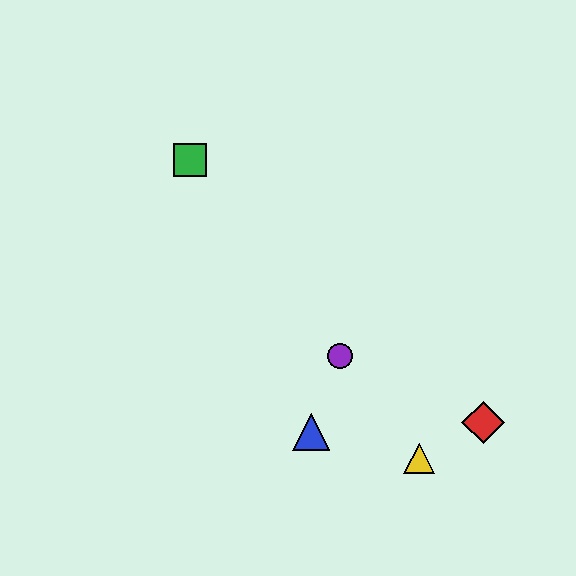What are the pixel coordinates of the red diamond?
The red diamond is at (483, 423).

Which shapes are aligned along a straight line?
The green square, the yellow triangle, the purple circle are aligned along a straight line.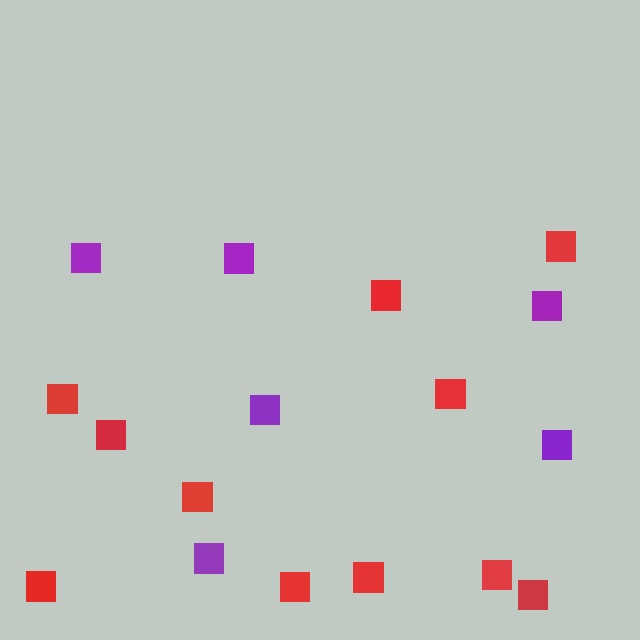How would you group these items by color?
There are 2 groups: one group of red squares (11) and one group of purple squares (6).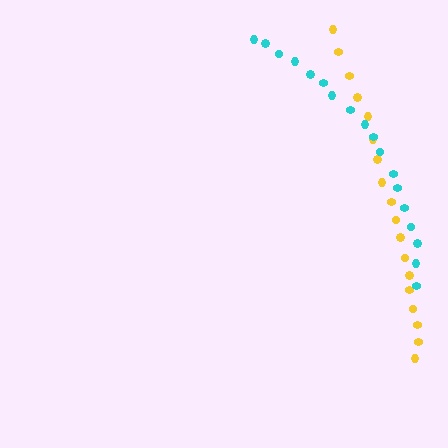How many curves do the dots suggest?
There are 2 distinct paths.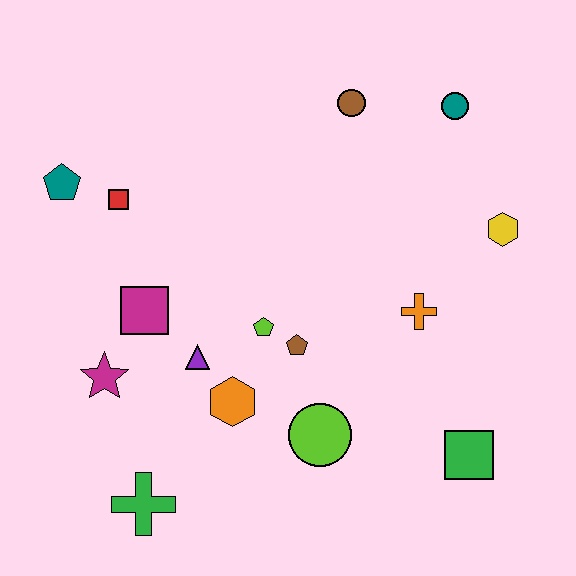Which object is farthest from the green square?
The teal pentagon is farthest from the green square.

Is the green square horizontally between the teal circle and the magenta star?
No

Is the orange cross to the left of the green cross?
No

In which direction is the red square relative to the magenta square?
The red square is above the magenta square.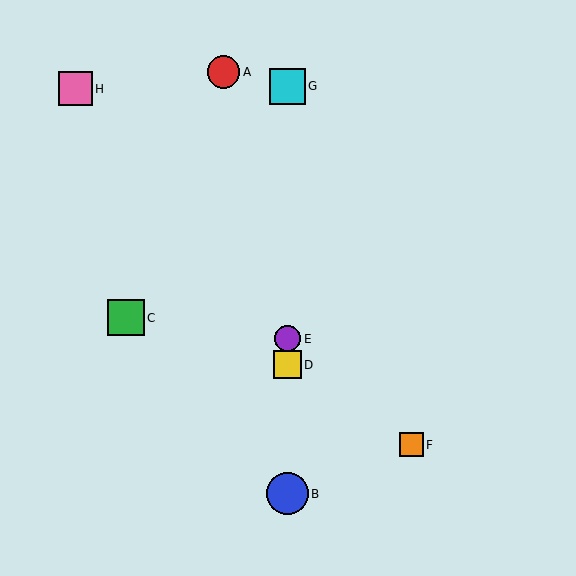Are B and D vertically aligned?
Yes, both are at x≈287.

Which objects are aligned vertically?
Objects B, D, E, G are aligned vertically.